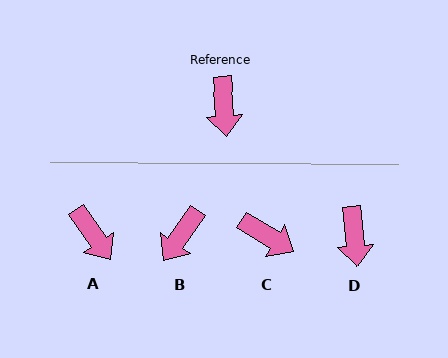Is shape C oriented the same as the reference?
No, it is off by about 53 degrees.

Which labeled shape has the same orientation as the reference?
D.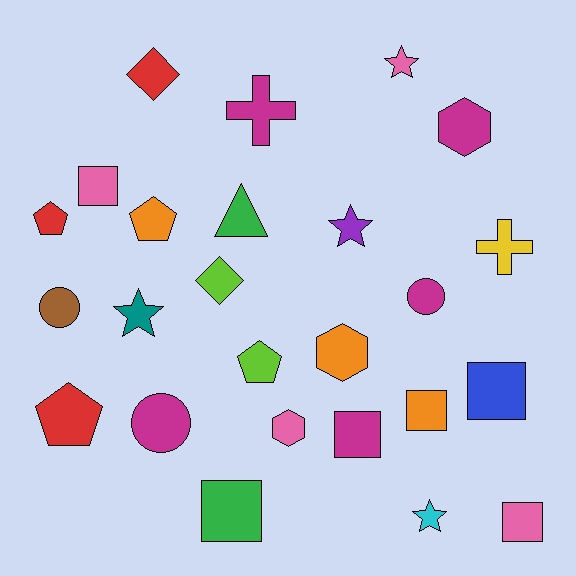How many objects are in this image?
There are 25 objects.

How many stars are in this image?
There are 4 stars.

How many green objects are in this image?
There are 2 green objects.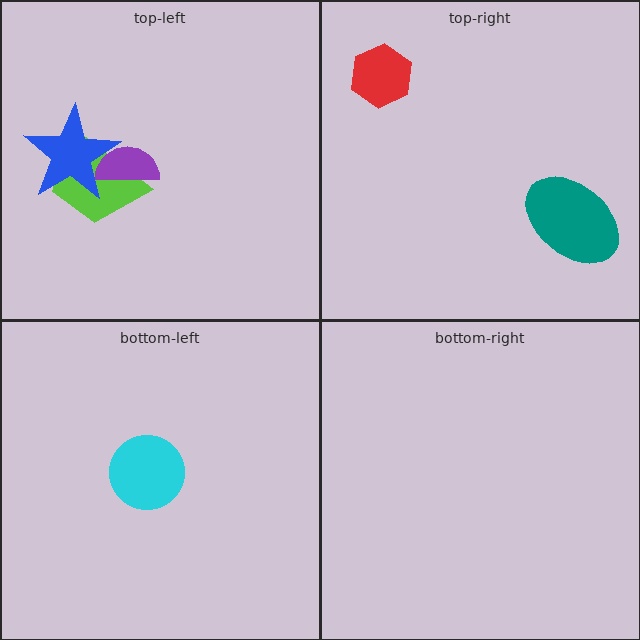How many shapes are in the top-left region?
3.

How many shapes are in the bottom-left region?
1.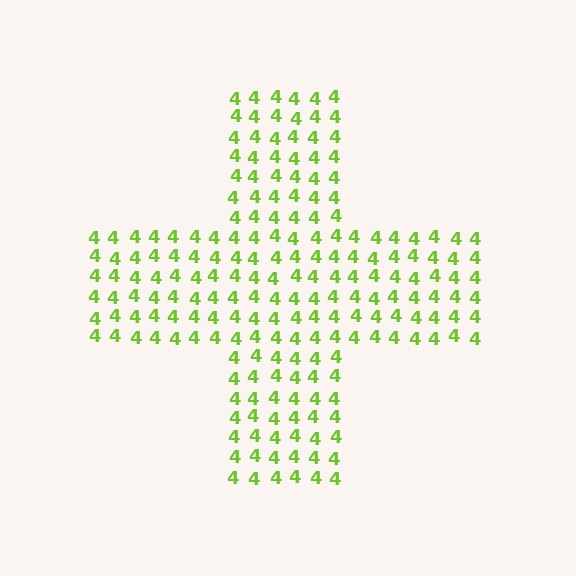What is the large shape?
The large shape is a cross.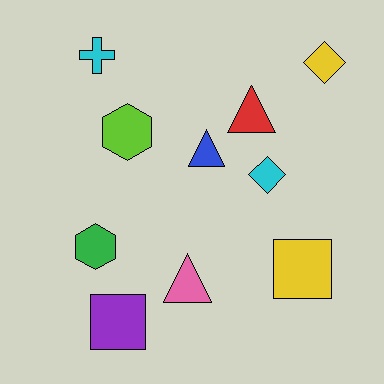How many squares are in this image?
There are 2 squares.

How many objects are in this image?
There are 10 objects.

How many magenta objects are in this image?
There are no magenta objects.